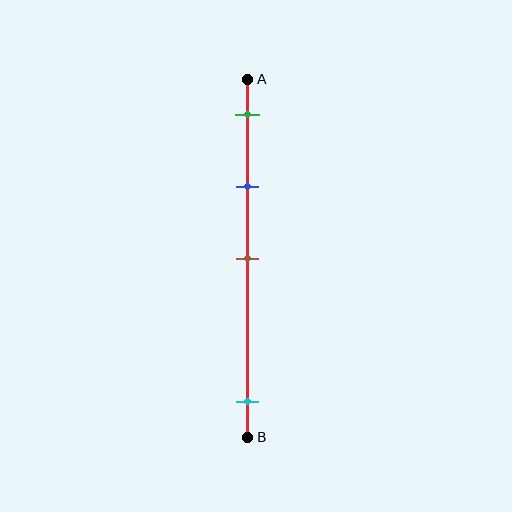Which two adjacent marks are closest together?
The green and blue marks are the closest adjacent pair.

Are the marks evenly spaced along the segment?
No, the marks are not evenly spaced.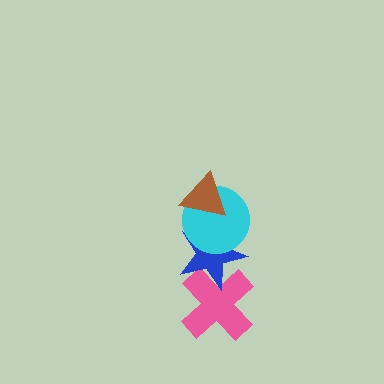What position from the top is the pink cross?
The pink cross is 4th from the top.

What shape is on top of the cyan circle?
The brown triangle is on top of the cyan circle.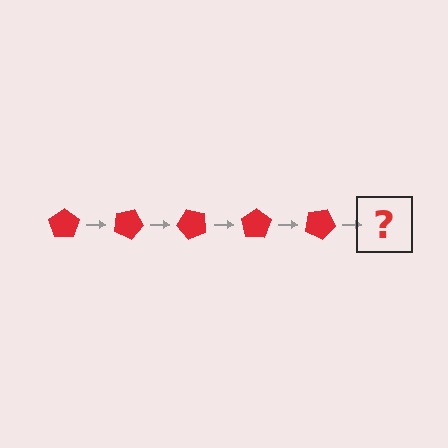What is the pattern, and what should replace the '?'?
The pattern is that the pentagon rotates 25 degrees each step. The '?' should be a red pentagon rotated 125 degrees.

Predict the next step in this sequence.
The next step is a red pentagon rotated 125 degrees.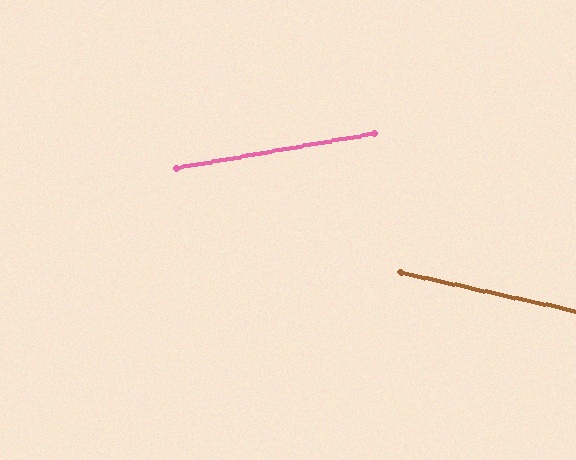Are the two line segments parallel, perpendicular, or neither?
Neither parallel nor perpendicular — they differ by about 23°.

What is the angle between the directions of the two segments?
Approximately 23 degrees.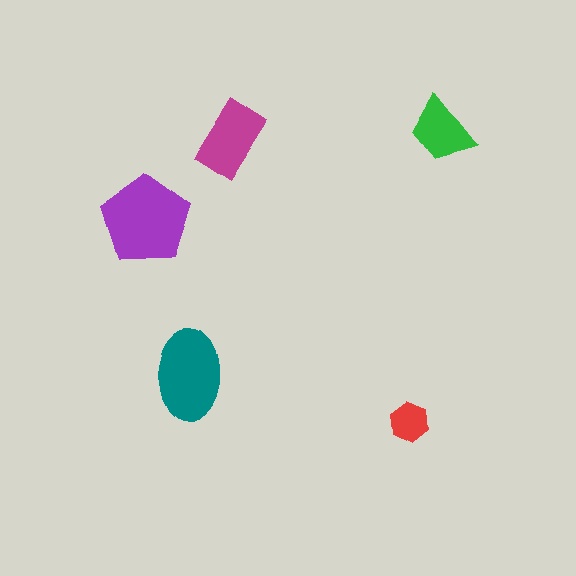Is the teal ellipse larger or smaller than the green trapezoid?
Larger.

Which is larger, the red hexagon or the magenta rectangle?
The magenta rectangle.